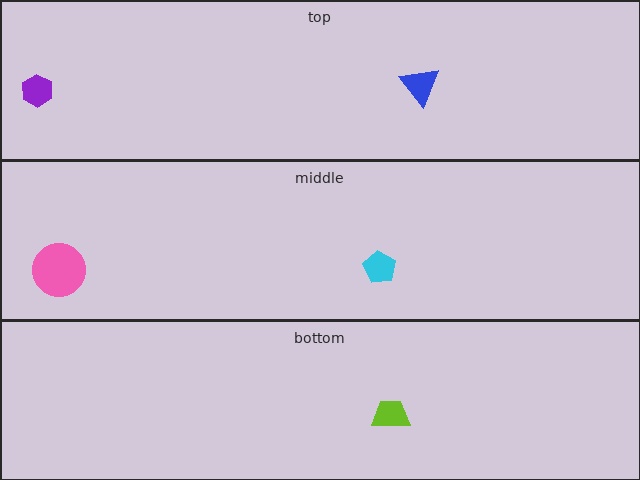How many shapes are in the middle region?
2.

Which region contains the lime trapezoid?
The bottom region.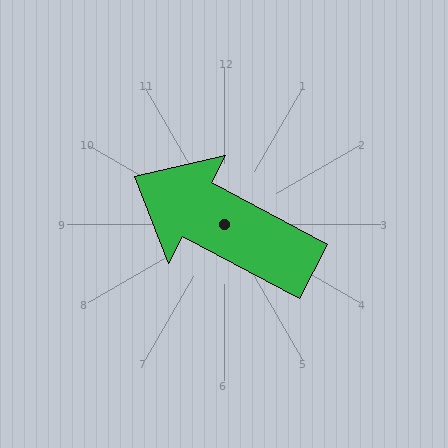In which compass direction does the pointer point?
Northwest.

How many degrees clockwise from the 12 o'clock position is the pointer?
Approximately 298 degrees.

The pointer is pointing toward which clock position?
Roughly 10 o'clock.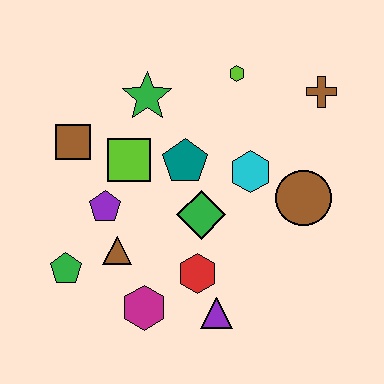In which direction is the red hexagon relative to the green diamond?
The red hexagon is below the green diamond.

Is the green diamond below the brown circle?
Yes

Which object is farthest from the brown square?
The brown cross is farthest from the brown square.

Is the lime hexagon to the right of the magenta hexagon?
Yes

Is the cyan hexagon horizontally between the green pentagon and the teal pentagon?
No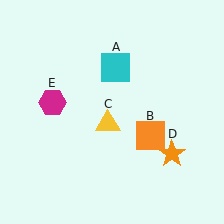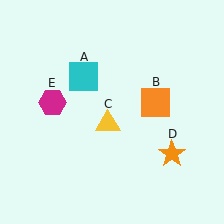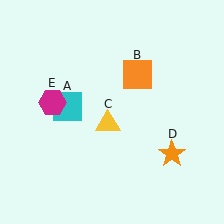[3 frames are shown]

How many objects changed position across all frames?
2 objects changed position: cyan square (object A), orange square (object B).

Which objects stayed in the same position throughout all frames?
Yellow triangle (object C) and orange star (object D) and magenta hexagon (object E) remained stationary.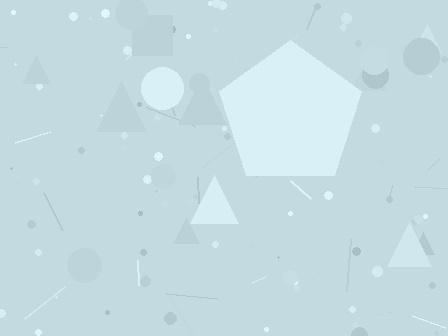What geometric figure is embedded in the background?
A pentagon is embedded in the background.